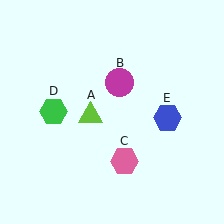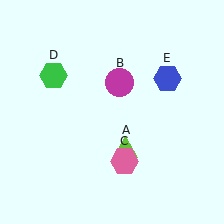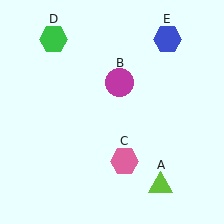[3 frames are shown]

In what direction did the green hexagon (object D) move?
The green hexagon (object D) moved up.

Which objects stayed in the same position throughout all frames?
Magenta circle (object B) and pink hexagon (object C) remained stationary.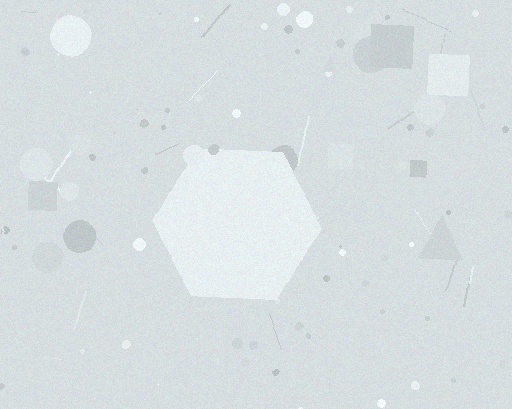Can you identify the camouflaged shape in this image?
The camouflaged shape is a hexagon.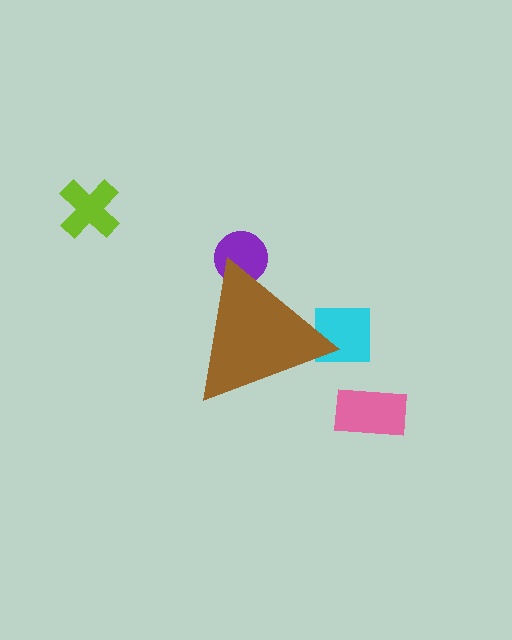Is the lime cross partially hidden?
No, the lime cross is fully visible.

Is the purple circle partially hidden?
Yes, the purple circle is partially hidden behind the brown triangle.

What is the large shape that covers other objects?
A brown triangle.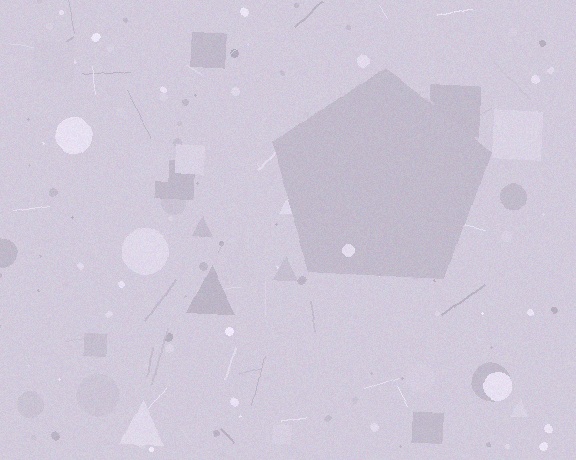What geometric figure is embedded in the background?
A pentagon is embedded in the background.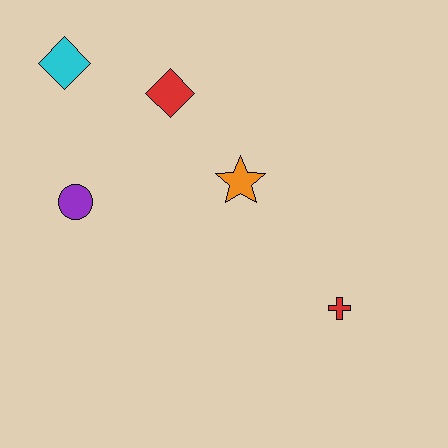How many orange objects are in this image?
There is 1 orange object.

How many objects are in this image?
There are 5 objects.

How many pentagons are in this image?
There are no pentagons.